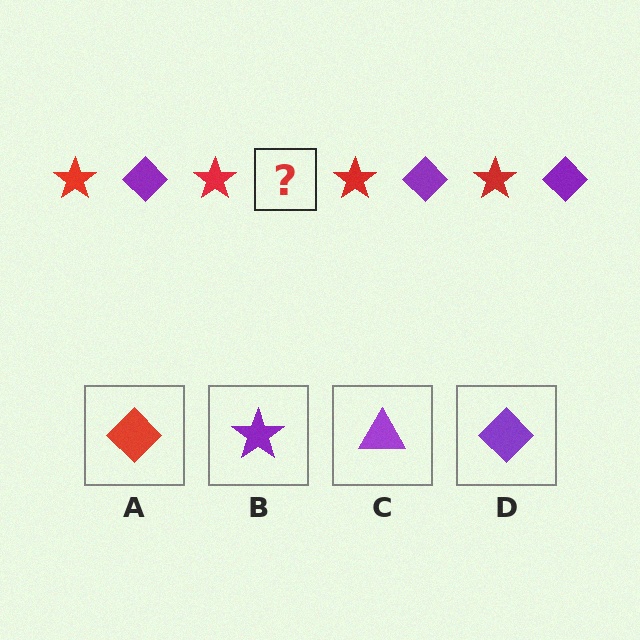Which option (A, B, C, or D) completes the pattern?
D.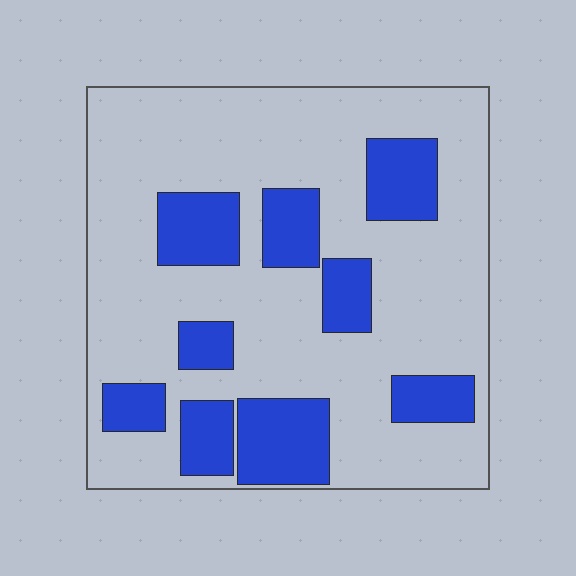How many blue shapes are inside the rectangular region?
9.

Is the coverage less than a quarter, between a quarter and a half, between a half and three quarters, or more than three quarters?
Between a quarter and a half.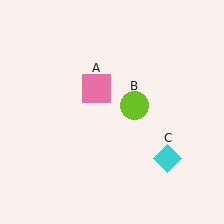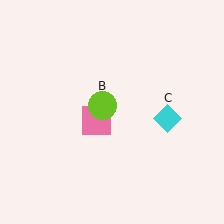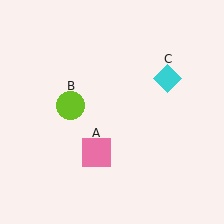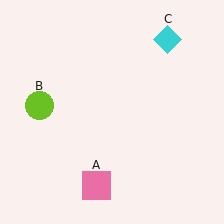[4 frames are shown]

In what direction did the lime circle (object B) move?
The lime circle (object B) moved left.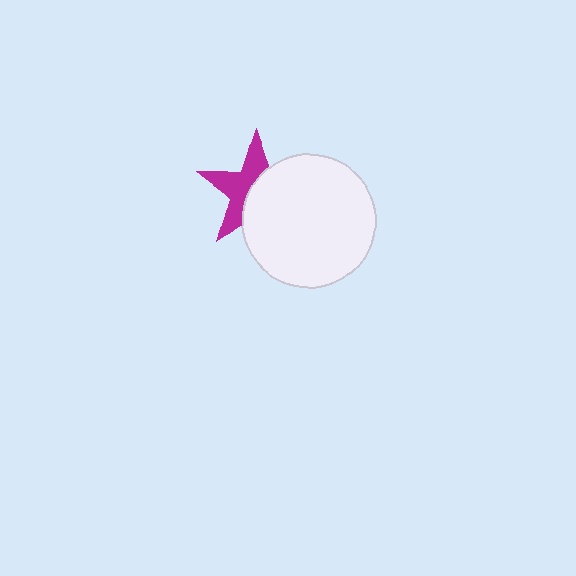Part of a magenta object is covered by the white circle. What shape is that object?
It is a star.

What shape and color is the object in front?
The object in front is a white circle.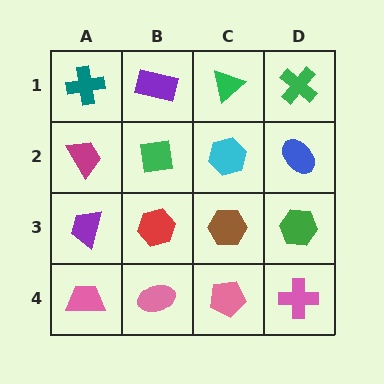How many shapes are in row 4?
4 shapes.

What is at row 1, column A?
A teal cross.